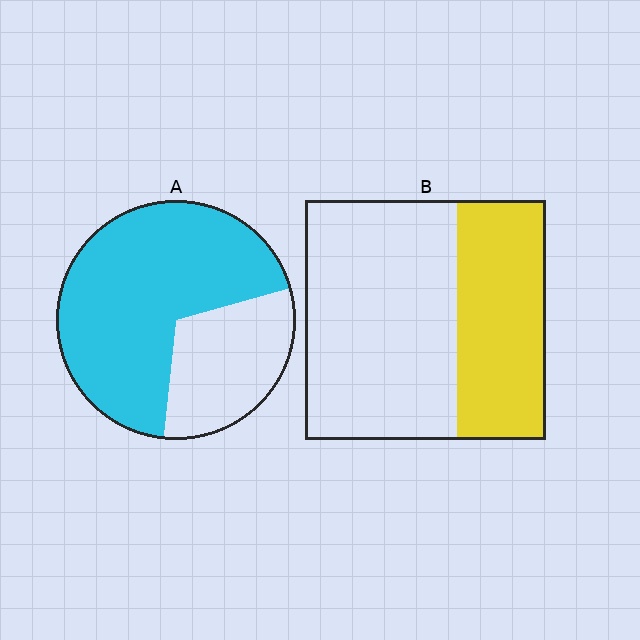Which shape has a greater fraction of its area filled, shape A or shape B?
Shape A.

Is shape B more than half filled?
No.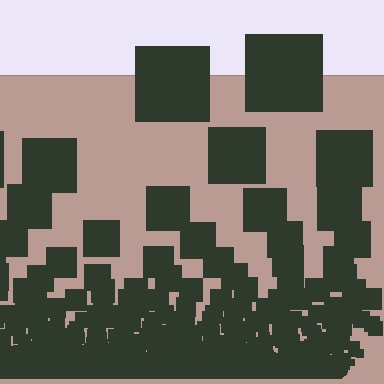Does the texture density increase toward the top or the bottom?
Density increases toward the bottom.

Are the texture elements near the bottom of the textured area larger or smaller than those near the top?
Smaller. The gradient is inverted — elements near the bottom are smaller and denser.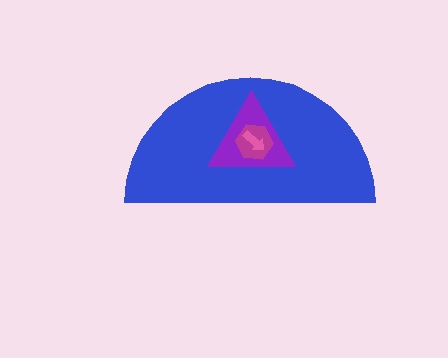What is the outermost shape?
The blue semicircle.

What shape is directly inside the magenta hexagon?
The pink arrow.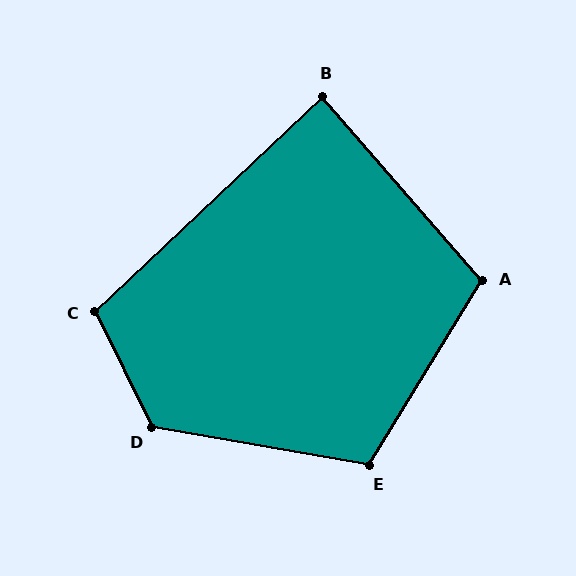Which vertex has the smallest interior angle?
B, at approximately 88 degrees.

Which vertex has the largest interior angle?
D, at approximately 126 degrees.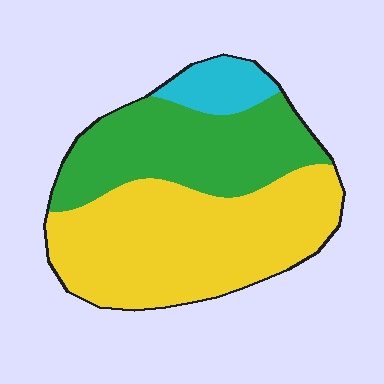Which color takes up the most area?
Yellow, at roughly 55%.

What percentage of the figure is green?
Green takes up about three eighths (3/8) of the figure.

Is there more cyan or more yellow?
Yellow.